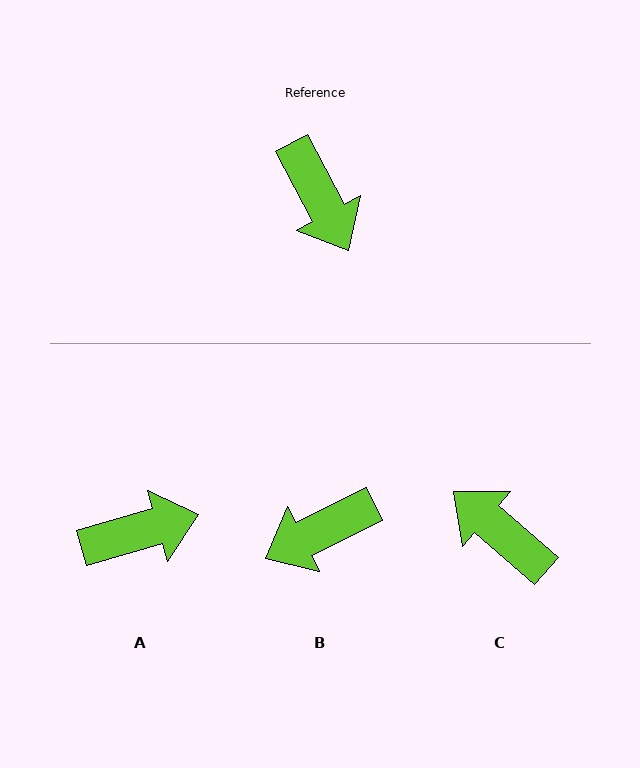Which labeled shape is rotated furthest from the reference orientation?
C, about 159 degrees away.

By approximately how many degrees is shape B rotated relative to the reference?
Approximately 92 degrees clockwise.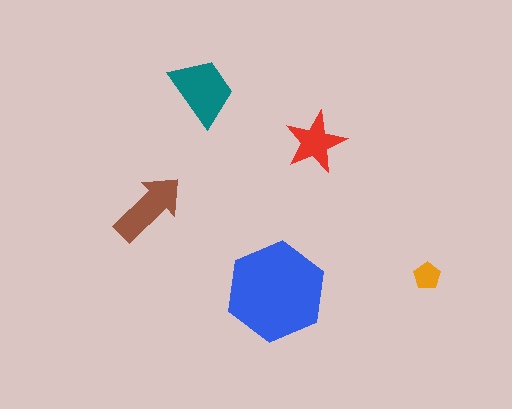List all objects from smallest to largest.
The orange pentagon, the red star, the brown arrow, the teal trapezoid, the blue hexagon.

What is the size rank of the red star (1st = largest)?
4th.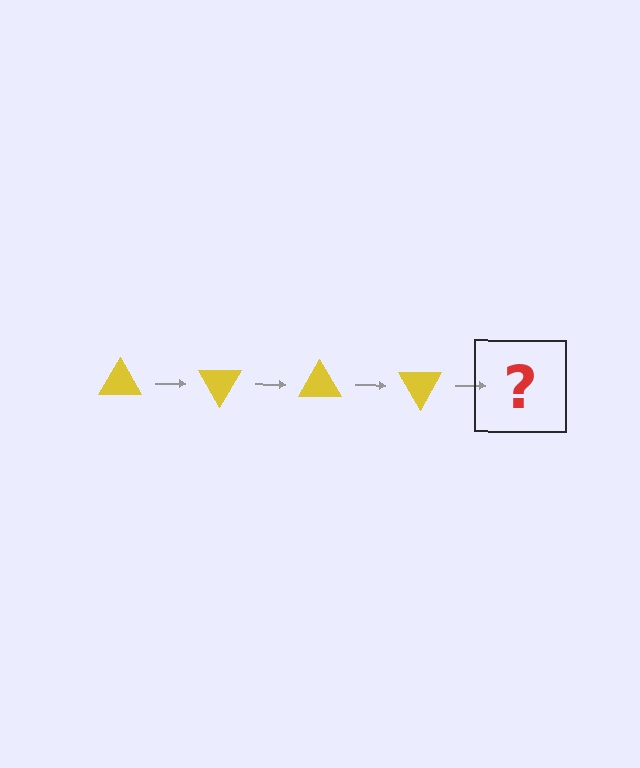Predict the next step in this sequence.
The next step is a yellow triangle rotated 240 degrees.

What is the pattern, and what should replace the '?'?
The pattern is that the triangle rotates 60 degrees each step. The '?' should be a yellow triangle rotated 240 degrees.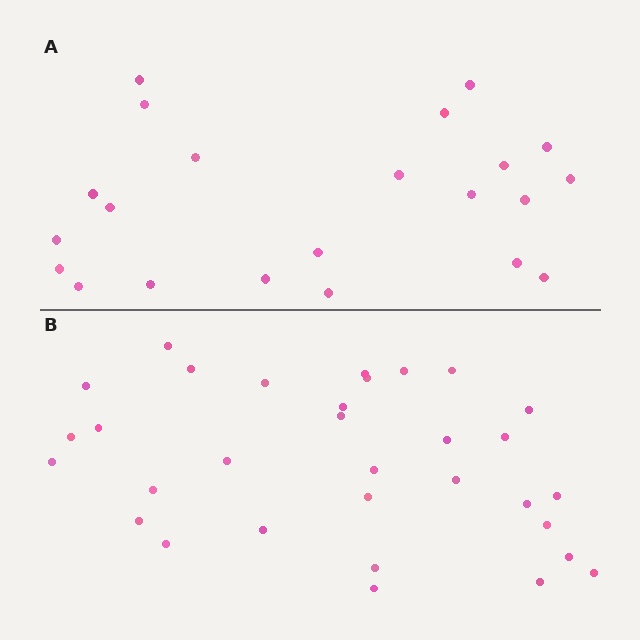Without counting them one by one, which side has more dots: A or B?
Region B (the bottom region) has more dots.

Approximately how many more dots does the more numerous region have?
Region B has roughly 10 or so more dots than region A.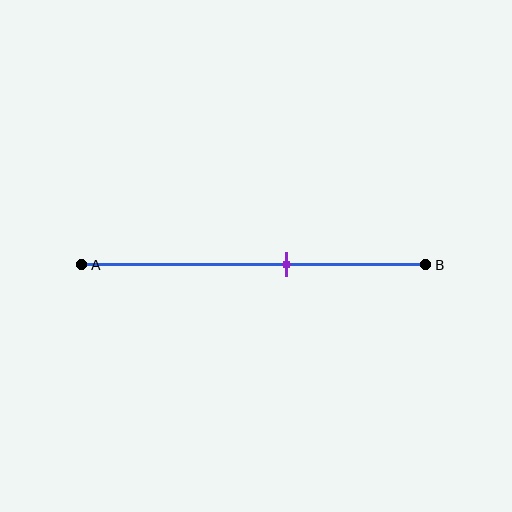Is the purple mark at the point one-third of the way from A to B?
No, the mark is at about 60% from A, not at the 33% one-third point.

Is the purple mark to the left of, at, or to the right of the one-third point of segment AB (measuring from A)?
The purple mark is to the right of the one-third point of segment AB.